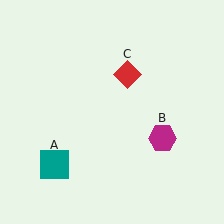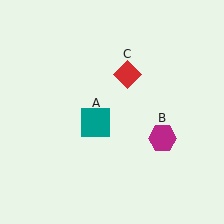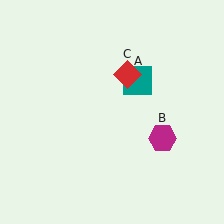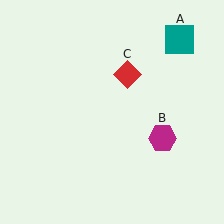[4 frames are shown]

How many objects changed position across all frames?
1 object changed position: teal square (object A).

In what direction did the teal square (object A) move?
The teal square (object A) moved up and to the right.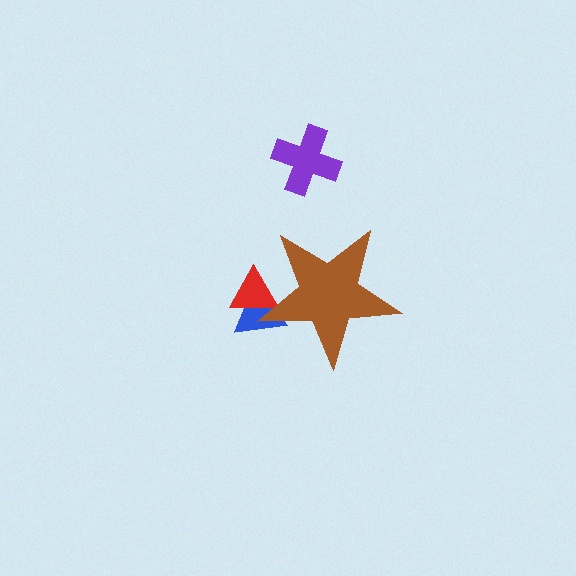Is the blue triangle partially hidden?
Yes, the blue triangle is partially hidden behind the brown star.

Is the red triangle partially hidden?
Yes, the red triangle is partially hidden behind the brown star.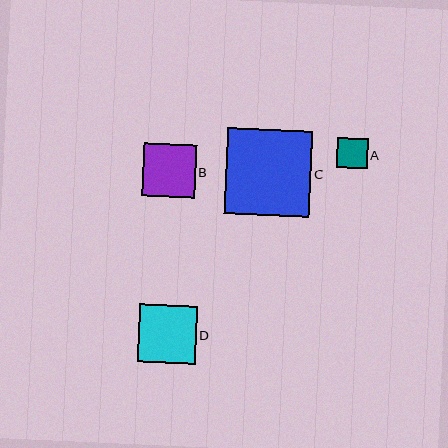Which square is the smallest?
Square A is the smallest with a size of approximately 30 pixels.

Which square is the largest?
Square C is the largest with a size of approximately 85 pixels.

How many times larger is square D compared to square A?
Square D is approximately 1.9 times the size of square A.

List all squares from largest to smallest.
From largest to smallest: C, D, B, A.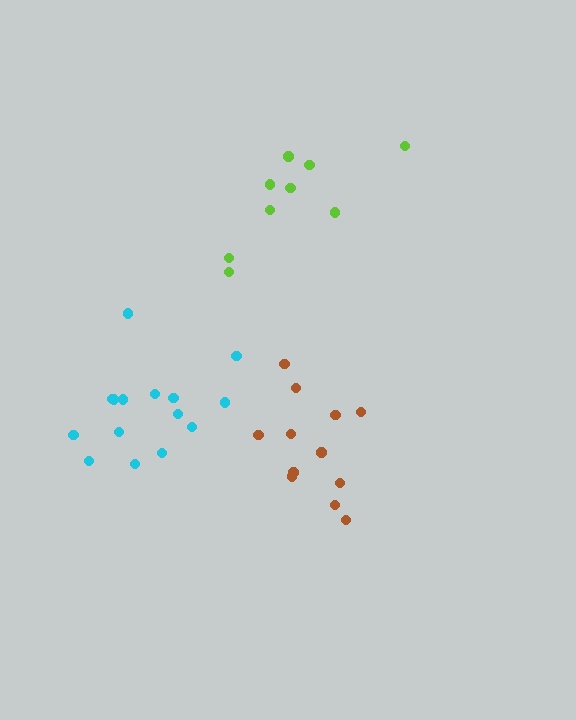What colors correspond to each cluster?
The clusters are colored: brown, lime, cyan.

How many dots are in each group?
Group 1: 12 dots, Group 2: 9 dots, Group 3: 15 dots (36 total).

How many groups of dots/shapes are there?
There are 3 groups.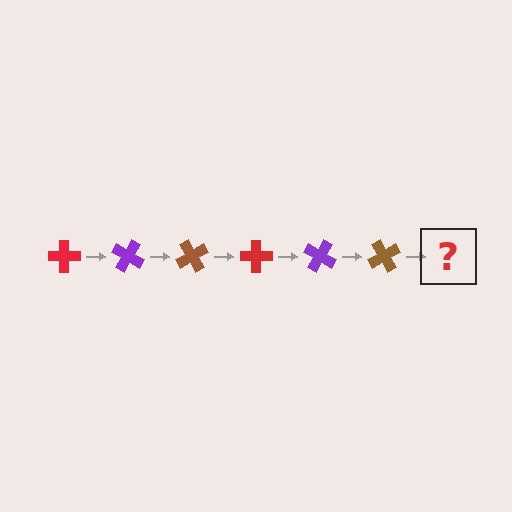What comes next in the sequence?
The next element should be a red cross, rotated 180 degrees from the start.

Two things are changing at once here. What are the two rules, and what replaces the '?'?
The two rules are that it rotates 30 degrees each step and the color cycles through red, purple, and brown. The '?' should be a red cross, rotated 180 degrees from the start.